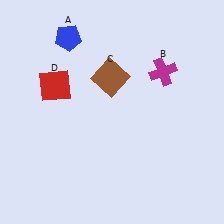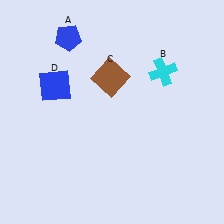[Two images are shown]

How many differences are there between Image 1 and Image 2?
There are 2 differences between the two images.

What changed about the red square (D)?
In Image 1, D is red. In Image 2, it changed to blue.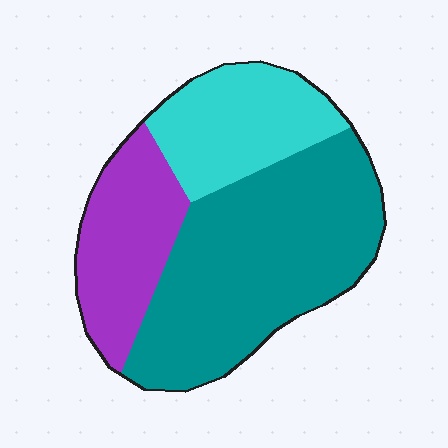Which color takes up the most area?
Teal, at roughly 55%.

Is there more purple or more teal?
Teal.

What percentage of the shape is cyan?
Cyan takes up about one quarter (1/4) of the shape.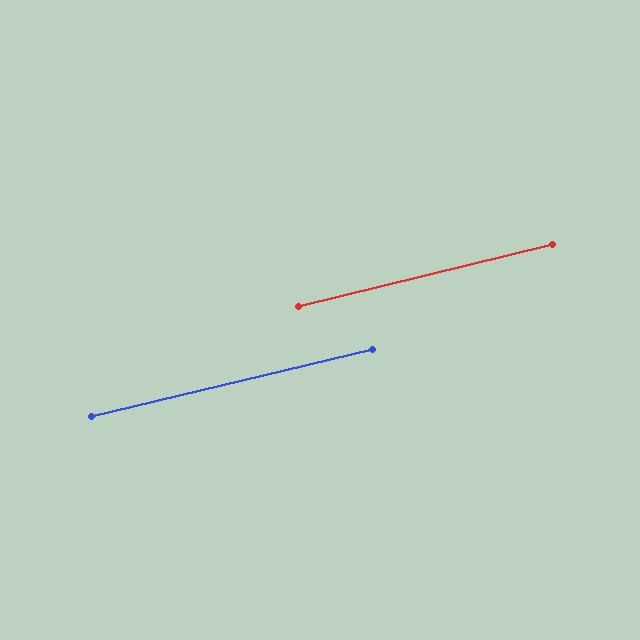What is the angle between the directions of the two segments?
Approximately 0 degrees.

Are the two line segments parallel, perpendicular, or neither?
Parallel — their directions differ by only 0.4°.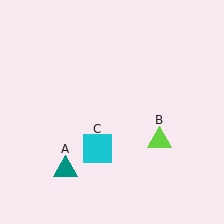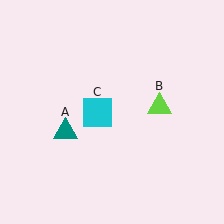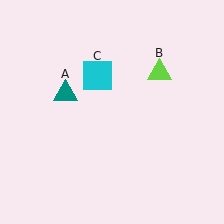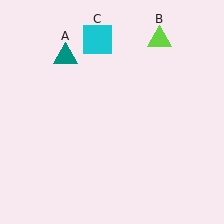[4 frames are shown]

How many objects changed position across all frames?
3 objects changed position: teal triangle (object A), lime triangle (object B), cyan square (object C).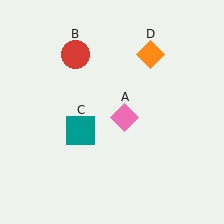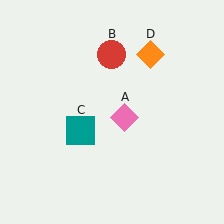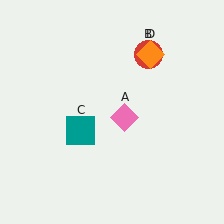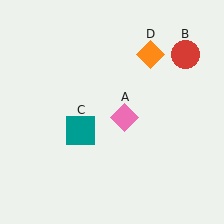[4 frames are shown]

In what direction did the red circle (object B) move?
The red circle (object B) moved right.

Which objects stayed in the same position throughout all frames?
Pink diamond (object A) and teal square (object C) and orange diamond (object D) remained stationary.